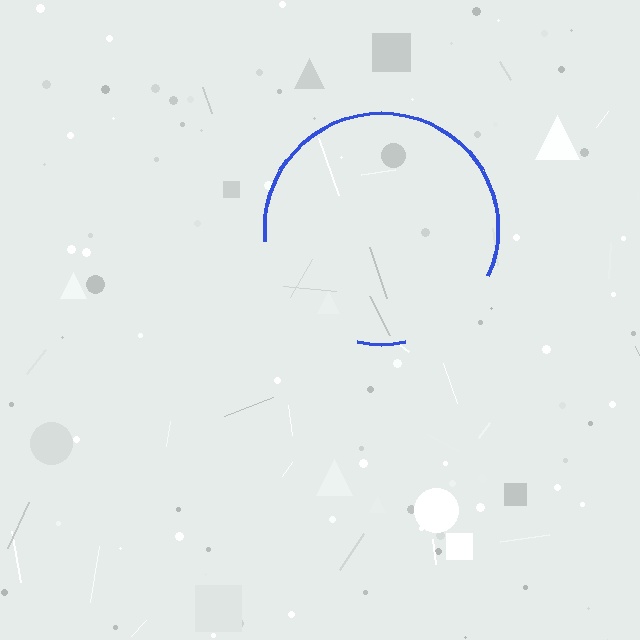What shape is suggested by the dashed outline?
The dashed outline suggests a circle.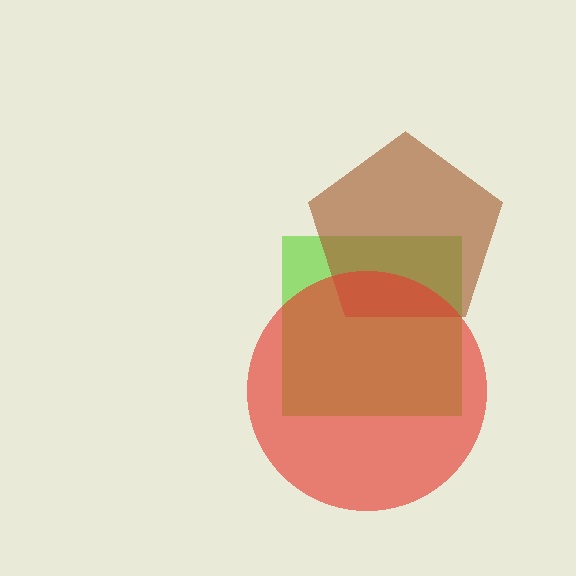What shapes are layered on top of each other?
The layered shapes are: a lime square, a brown pentagon, a red circle.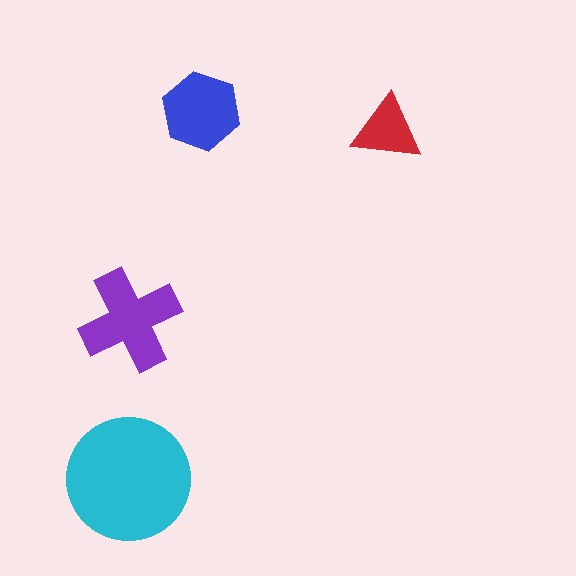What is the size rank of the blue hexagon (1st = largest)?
3rd.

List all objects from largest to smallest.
The cyan circle, the purple cross, the blue hexagon, the red triangle.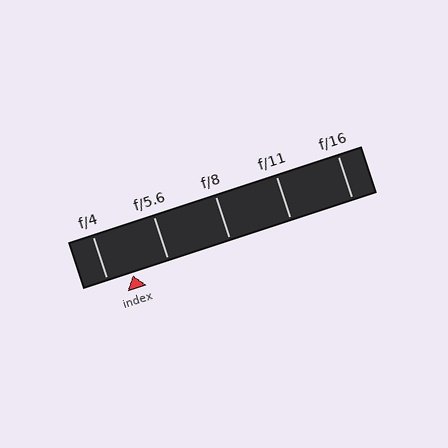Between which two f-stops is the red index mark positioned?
The index mark is between f/4 and f/5.6.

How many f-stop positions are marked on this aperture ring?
There are 5 f-stop positions marked.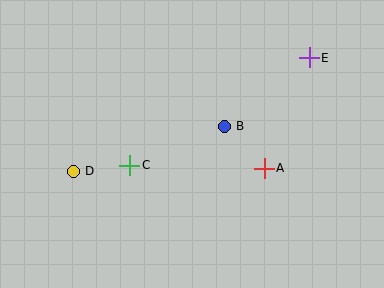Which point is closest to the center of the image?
Point B at (224, 126) is closest to the center.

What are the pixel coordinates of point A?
Point A is at (264, 168).